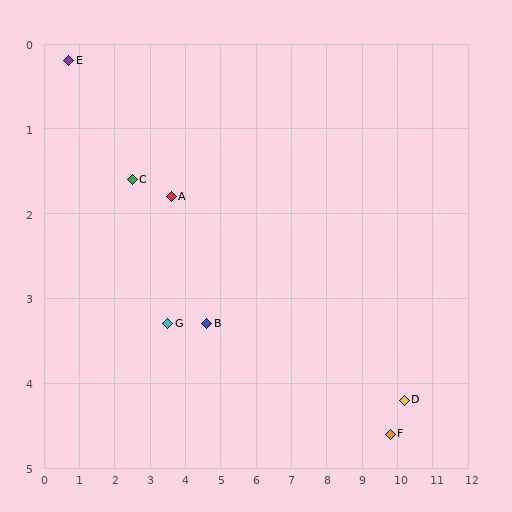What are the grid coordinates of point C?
Point C is at approximately (2.5, 1.6).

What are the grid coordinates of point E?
Point E is at approximately (0.7, 0.2).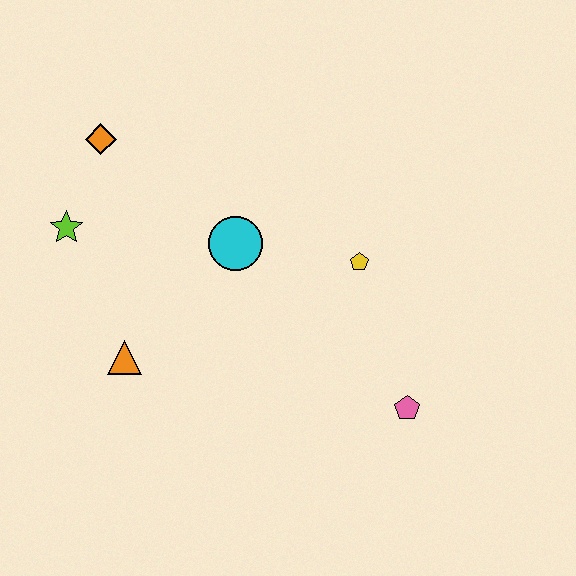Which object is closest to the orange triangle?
The lime star is closest to the orange triangle.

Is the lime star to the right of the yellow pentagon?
No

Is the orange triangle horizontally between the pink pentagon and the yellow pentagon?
No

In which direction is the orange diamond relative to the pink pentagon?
The orange diamond is to the left of the pink pentagon.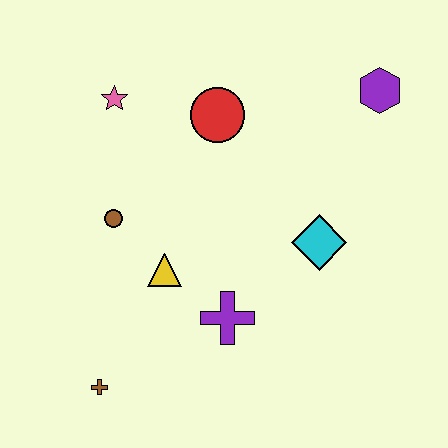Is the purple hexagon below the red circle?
No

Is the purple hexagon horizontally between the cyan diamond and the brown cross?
No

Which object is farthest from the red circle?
The brown cross is farthest from the red circle.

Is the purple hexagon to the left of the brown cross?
No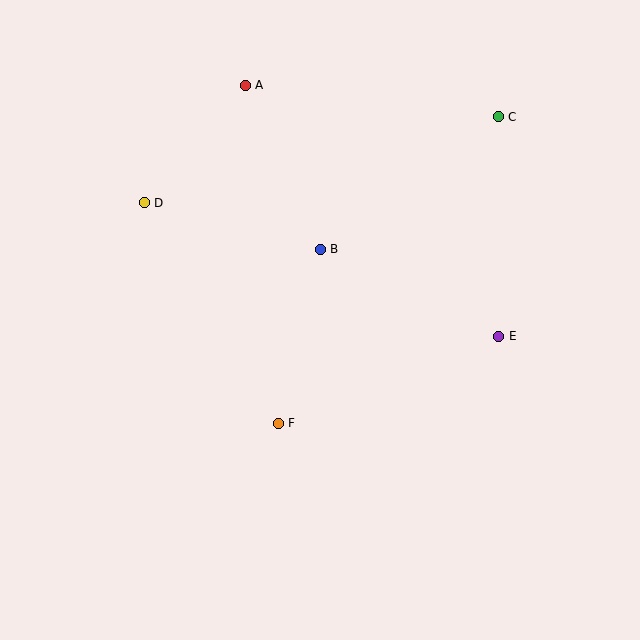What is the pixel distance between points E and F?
The distance between E and F is 237 pixels.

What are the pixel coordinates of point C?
Point C is at (498, 116).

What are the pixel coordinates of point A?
Point A is at (245, 85).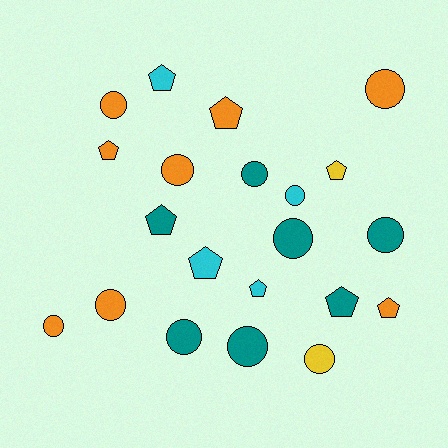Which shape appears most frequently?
Circle, with 12 objects.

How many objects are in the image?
There are 21 objects.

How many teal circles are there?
There are 5 teal circles.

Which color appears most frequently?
Orange, with 8 objects.